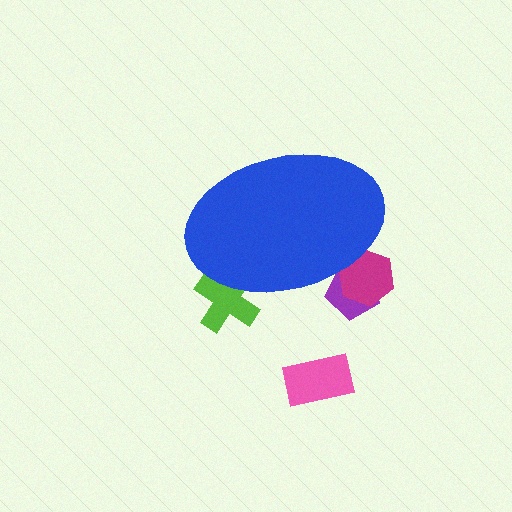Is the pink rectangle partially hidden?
No, the pink rectangle is fully visible.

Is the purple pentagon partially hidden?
Yes, the purple pentagon is partially hidden behind the blue ellipse.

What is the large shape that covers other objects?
A blue ellipse.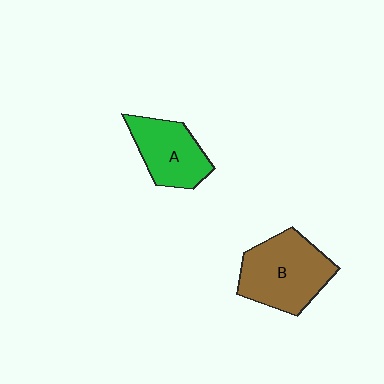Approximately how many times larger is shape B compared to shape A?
Approximately 1.3 times.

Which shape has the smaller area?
Shape A (green).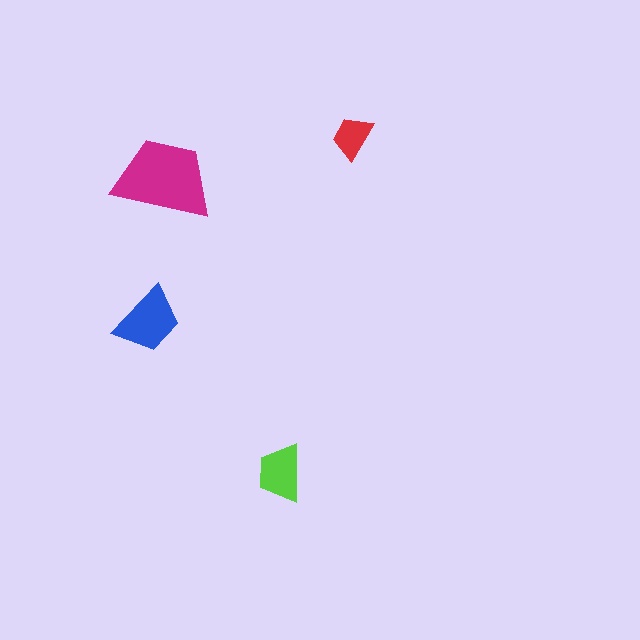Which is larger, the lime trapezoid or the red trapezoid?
The lime one.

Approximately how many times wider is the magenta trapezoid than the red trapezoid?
About 2 times wider.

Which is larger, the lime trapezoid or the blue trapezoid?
The blue one.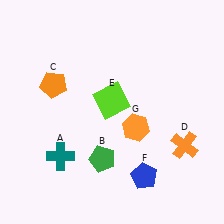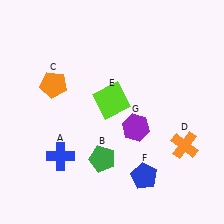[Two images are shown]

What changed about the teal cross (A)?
In Image 1, A is teal. In Image 2, it changed to blue.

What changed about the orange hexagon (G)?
In Image 1, G is orange. In Image 2, it changed to purple.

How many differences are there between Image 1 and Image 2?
There are 2 differences between the two images.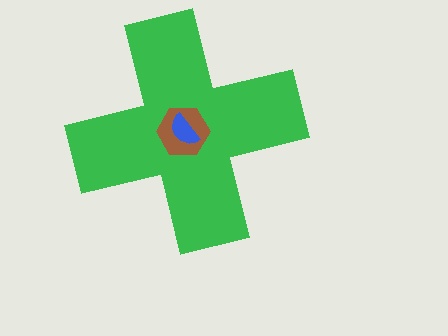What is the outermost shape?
The green cross.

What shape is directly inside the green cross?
The brown hexagon.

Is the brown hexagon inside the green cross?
Yes.